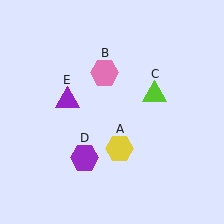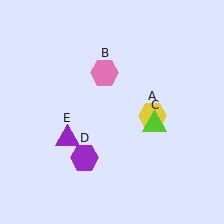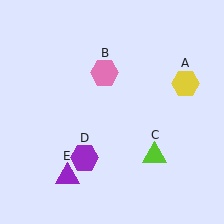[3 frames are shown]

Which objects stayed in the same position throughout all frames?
Pink hexagon (object B) and purple hexagon (object D) remained stationary.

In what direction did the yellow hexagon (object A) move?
The yellow hexagon (object A) moved up and to the right.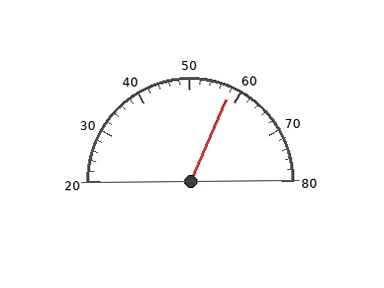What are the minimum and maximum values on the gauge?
The gauge ranges from 20 to 80.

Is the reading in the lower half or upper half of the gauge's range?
The reading is in the upper half of the range (20 to 80).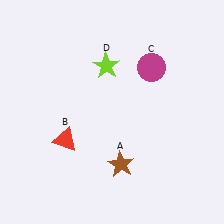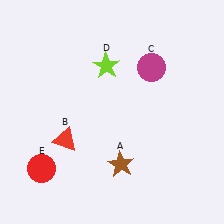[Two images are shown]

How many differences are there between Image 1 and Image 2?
There is 1 difference between the two images.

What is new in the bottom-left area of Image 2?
A red circle (E) was added in the bottom-left area of Image 2.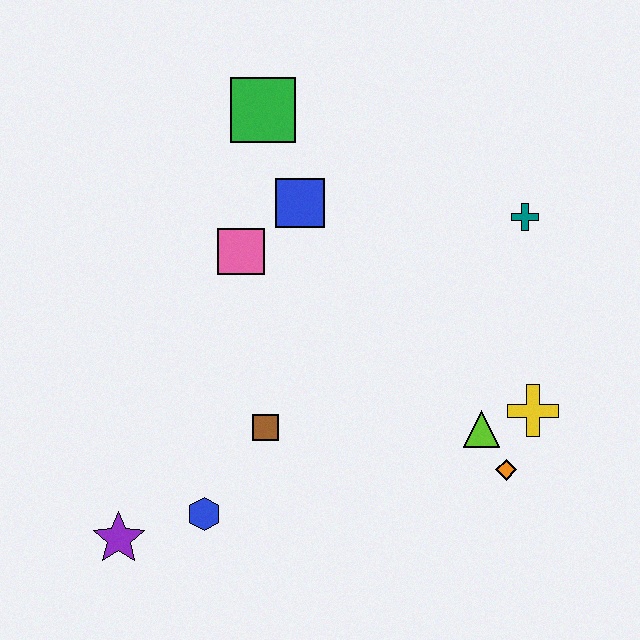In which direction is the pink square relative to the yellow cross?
The pink square is to the left of the yellow cross.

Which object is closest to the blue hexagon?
The purple star is closest to the blue hexagon.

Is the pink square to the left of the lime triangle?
Yes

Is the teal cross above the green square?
No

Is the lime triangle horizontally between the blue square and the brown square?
No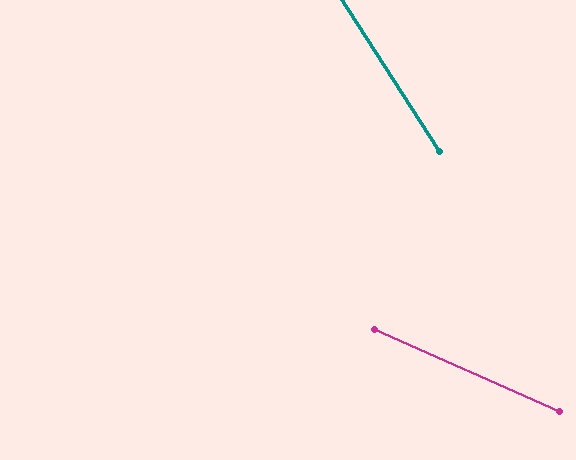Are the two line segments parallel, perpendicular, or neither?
Neither parallel nor perpendicular — they differ by about 33°.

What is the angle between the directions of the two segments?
Approximately 33 degrees.